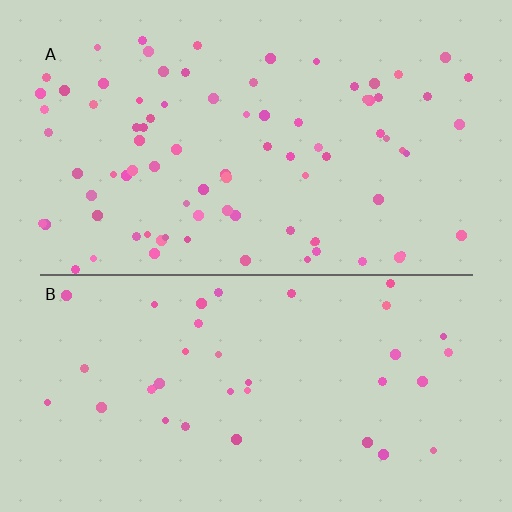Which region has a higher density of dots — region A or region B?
A (the top).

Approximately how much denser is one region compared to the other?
Approximately 2.3× — region A over region B.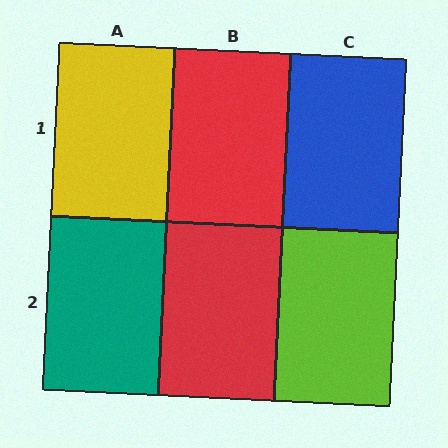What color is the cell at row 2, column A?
Teal.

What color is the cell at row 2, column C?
Lime.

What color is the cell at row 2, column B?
Red.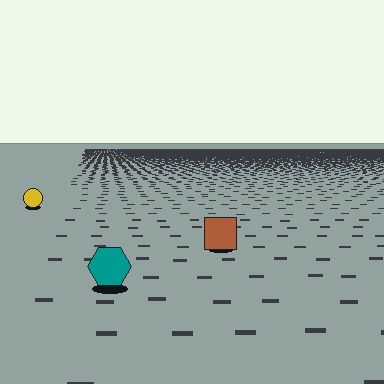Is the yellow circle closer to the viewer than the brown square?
No. The brown square is closer — you can tell from the texture gradient: the ground texture is coarser near it.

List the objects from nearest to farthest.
From nearest to farthest: the teal hexagon, the brown square, the yellow circle.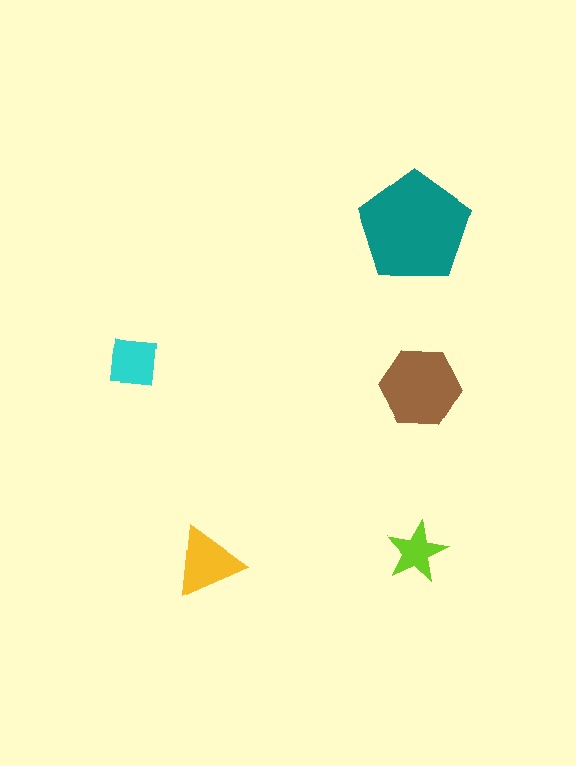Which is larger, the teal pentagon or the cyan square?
The teal pentagon.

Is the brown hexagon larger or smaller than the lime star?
Larger.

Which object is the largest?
The teal pentagon.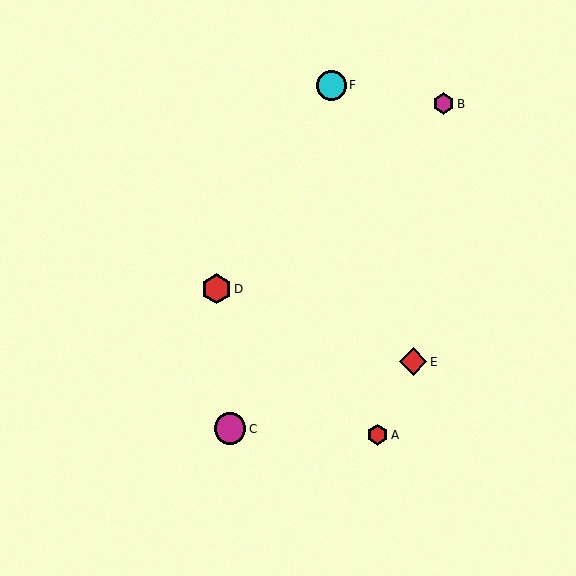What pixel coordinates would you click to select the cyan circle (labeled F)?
Click at (332, 85) to select the cyan circle F.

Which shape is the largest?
The magenta circle (labeled C) is the largest.